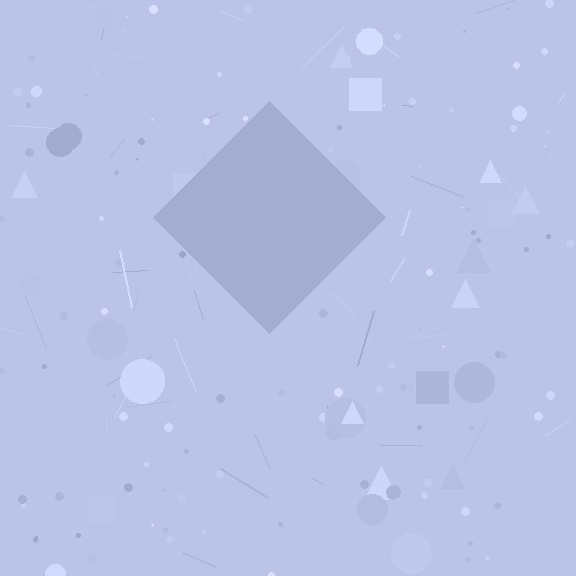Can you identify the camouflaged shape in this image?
The camouflaged shape is a diamond.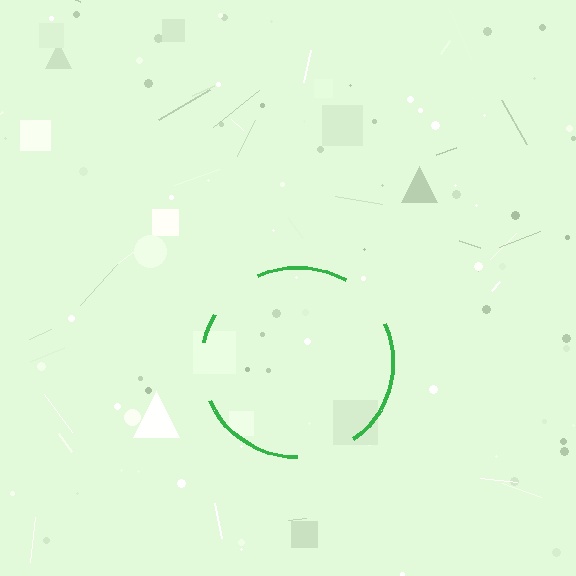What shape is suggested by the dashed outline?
The dashed outline suggests a circle.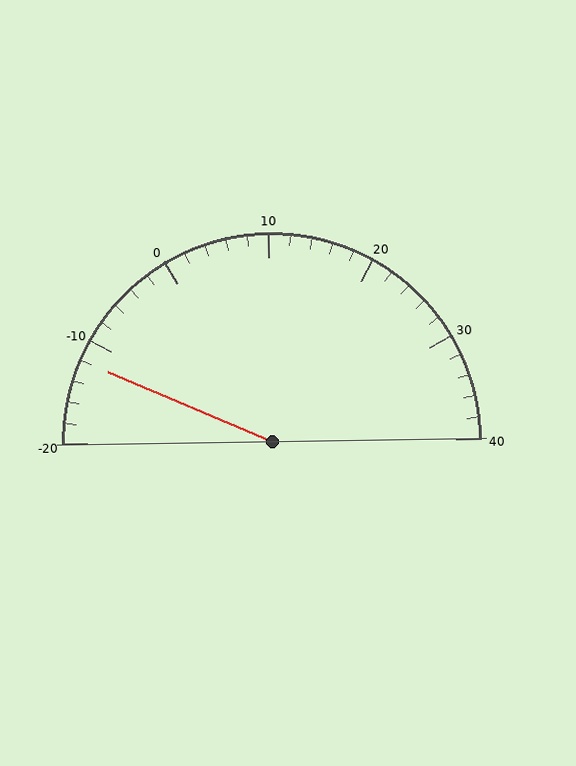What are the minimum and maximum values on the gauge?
The gauge ranges from -20 to 40.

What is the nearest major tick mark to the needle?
The nearest major tick mark is -10.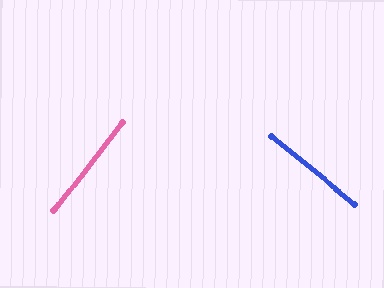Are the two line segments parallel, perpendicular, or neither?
Perpendicular — they meet at approximately 89°.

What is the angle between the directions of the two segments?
Approximately 89 degrees.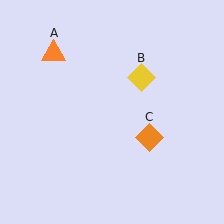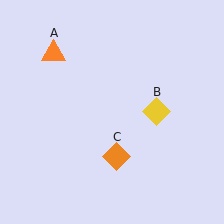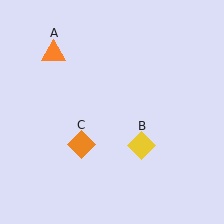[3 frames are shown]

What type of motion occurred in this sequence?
The yellow diamond (object B), orange diamond (object C) rotated clockwise around the center of the scene.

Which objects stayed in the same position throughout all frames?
Orange triangle (object A) remained stationary.